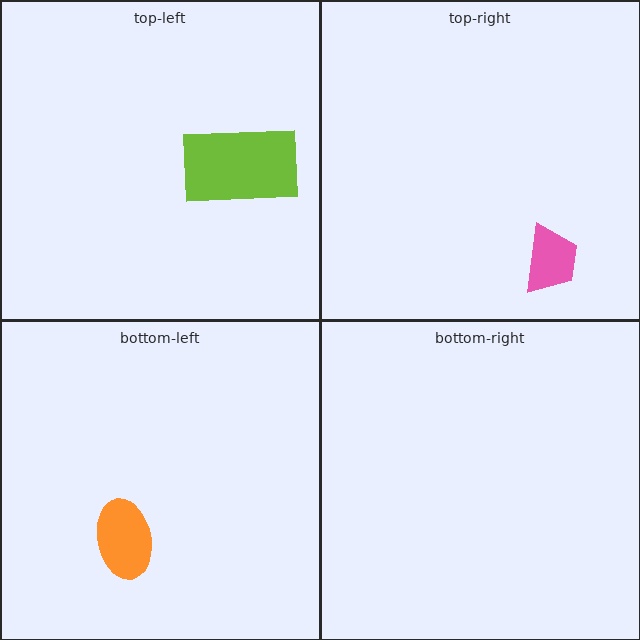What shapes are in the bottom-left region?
The orange ellipse.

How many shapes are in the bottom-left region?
1.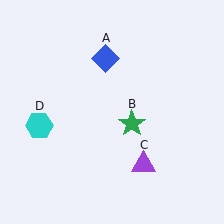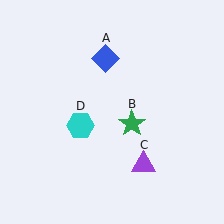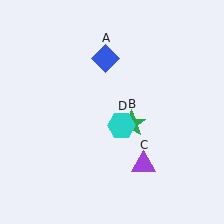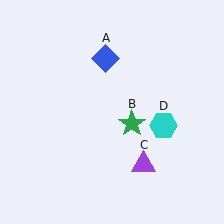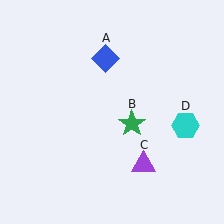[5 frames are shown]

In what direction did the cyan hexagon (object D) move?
The cyan hexagon (object D) moved right.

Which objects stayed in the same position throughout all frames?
Blue diamond (object A) and green star (object B) and purple triangle (object C) remained stationary.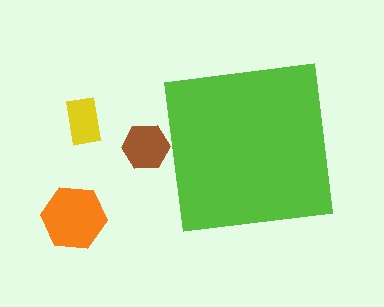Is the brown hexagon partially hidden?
Yes, the brown hexagon is partially hidden behind the lime square.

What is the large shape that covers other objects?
A lime square.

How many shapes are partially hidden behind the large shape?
1 shape is partially hidden.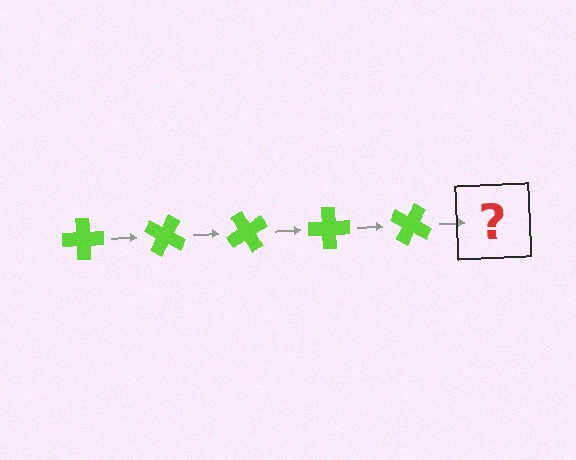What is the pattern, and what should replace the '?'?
The pattern is that the cross rotates 30 degrees each step. The '?' should be a lime cross rotated 150 degrees.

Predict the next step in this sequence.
The next step is a lime cross rotated 150 degrees.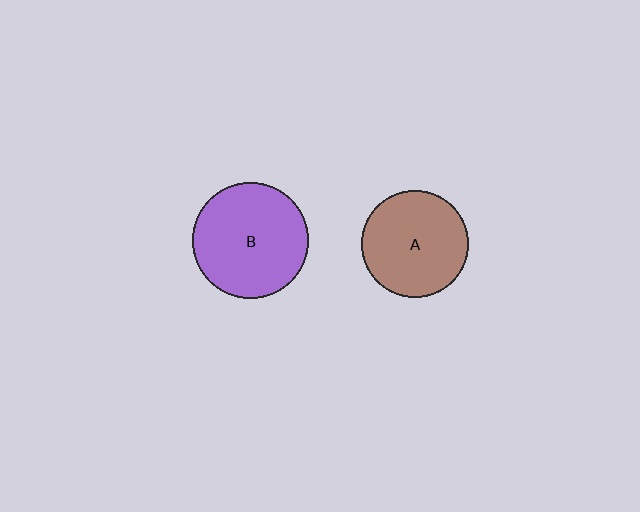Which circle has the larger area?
Circle B (purple).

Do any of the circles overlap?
No, none of the circles overlap.